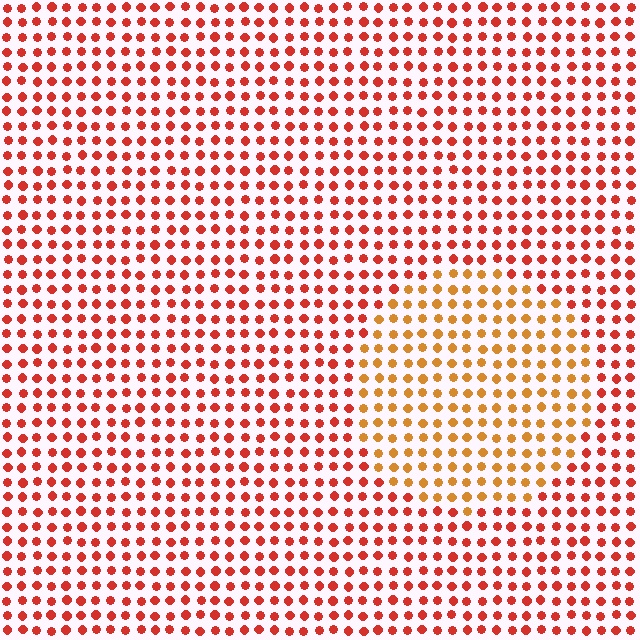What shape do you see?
I see a circle.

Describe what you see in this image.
The image is filled with small red elements in a uniform arrangement. A circle-shaped region is visible where the elements are tinted to a slightly different hue, forming a subtle color boundary.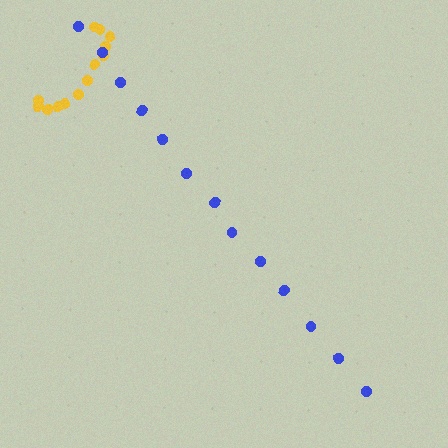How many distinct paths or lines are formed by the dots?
There are 2 distinct paths.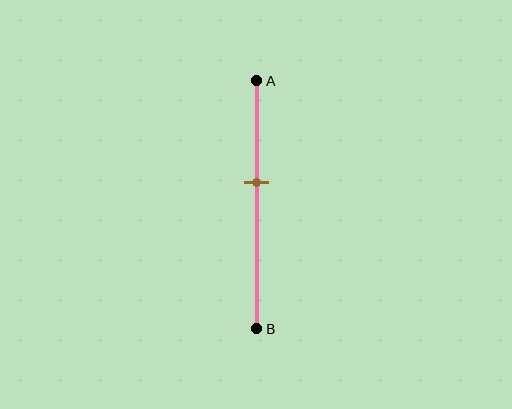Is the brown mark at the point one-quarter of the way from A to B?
No, the mark is at about 40% from A, not at the 25% one-quarter point.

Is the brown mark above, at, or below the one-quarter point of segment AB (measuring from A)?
The brown mark is below the one-quarter point of segment AB.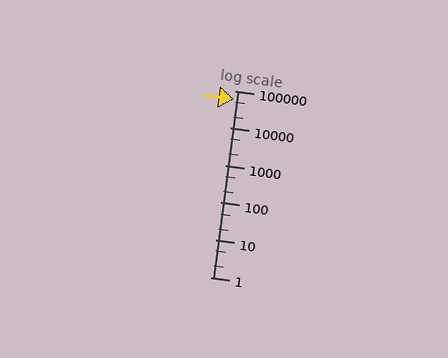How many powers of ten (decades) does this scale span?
The scale spans 5 decades, from 1 to 100000.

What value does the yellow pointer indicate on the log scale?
The pointer indicates approximately 59000.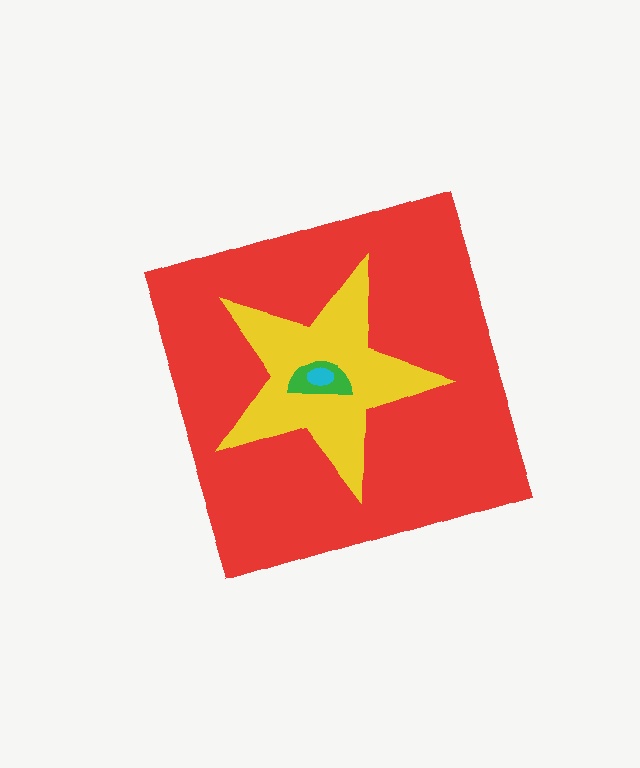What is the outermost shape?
The red diamond.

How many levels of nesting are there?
4.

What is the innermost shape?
The cyan ellipse.